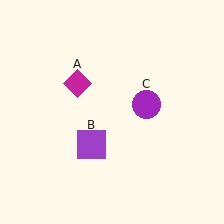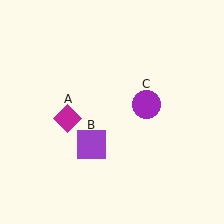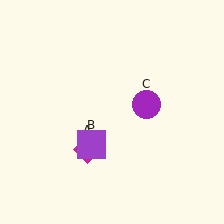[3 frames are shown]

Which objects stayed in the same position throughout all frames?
Purple square (object B) and purple circle (object C) remained stationary.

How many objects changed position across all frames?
1 object changed position: magenta diamond (object A).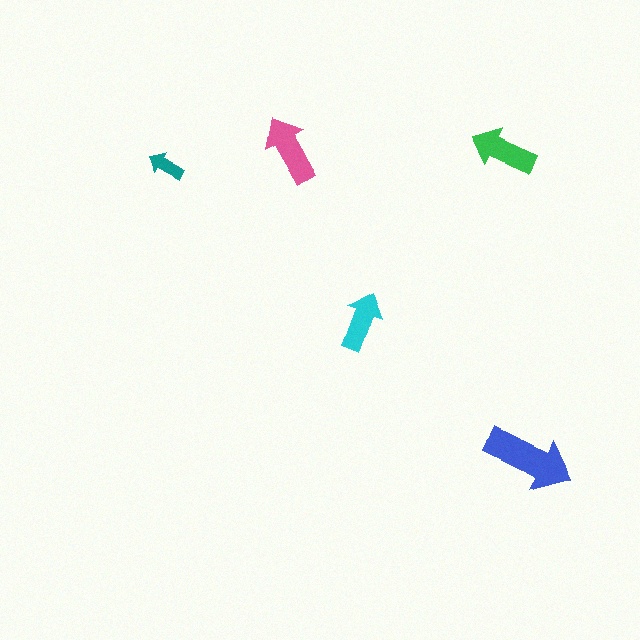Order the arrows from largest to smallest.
the blue one, the pink one, the green one, the cyan one, the teal one.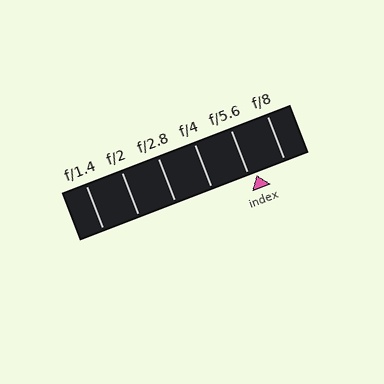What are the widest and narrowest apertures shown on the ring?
The widest aperture shown is f/1.4 and the narrowest is f/8.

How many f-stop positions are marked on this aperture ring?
There are 6 f-stop positions marked.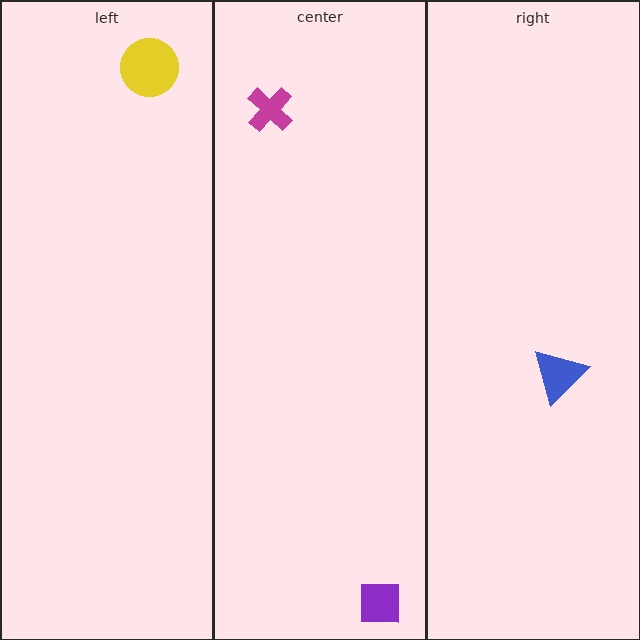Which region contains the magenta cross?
The center region.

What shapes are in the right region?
The blue triangle.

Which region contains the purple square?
The center region.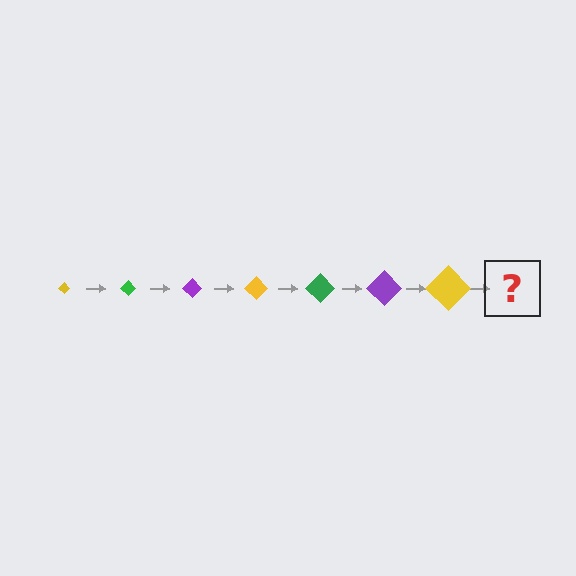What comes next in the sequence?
The next element should be a green diamond, larger than the previous one.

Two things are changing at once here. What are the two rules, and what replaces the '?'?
The two rules are that the diamond grows larger each step and the color cycles through yellow, green, and purple. The '?' should be a green diamond, larger than the previous one.